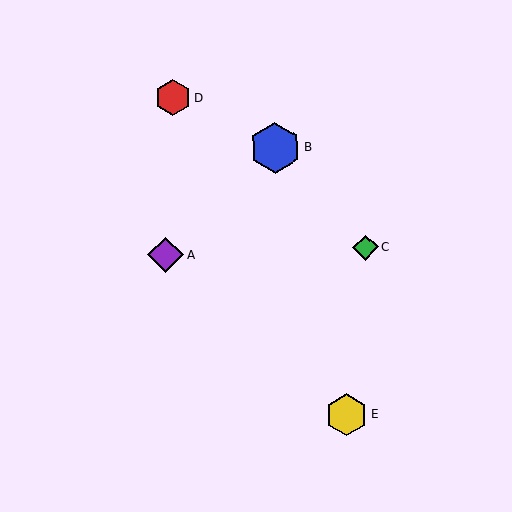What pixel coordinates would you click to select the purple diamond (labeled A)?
Click at (166, 255) to select the purple diamond A.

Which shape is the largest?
The blue hexagon (labeled B) is the largest.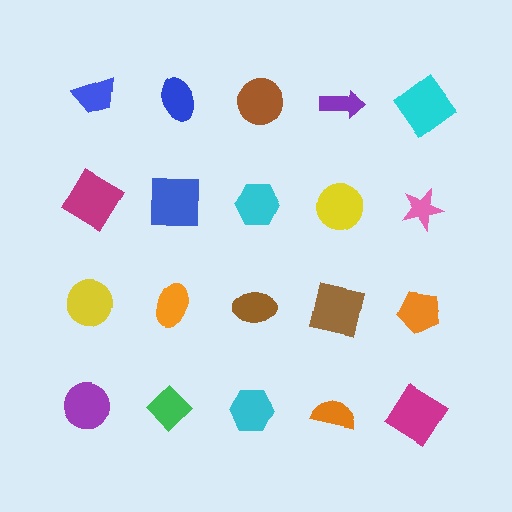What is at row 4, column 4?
An orange semicircle.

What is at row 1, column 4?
A purple arrow.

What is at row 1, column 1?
A blue trapezoid.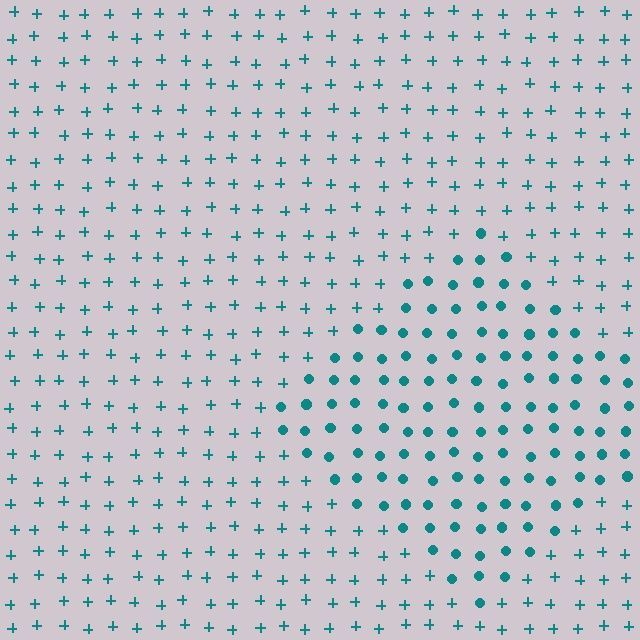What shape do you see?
I see a diamond.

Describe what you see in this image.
The image is filled with small teal elements arranged in a uniform grid. A diamond-shaped region contains circles, while the surrounding area contains plus signs. The boundary is defined purely by the change in element shape.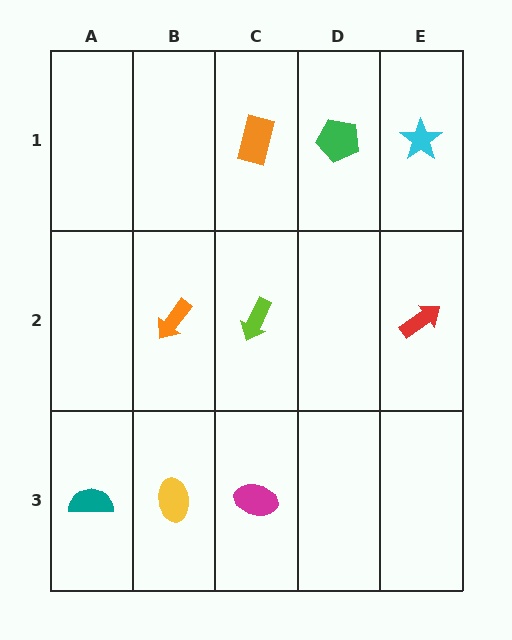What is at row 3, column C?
A magenta ellipse.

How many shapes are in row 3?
3 shapes.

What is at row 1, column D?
A green pentagon.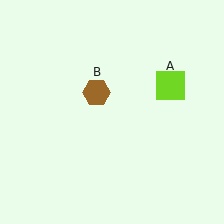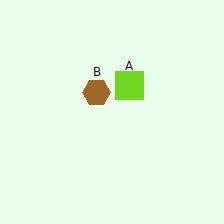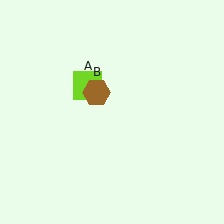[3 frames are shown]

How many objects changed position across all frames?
1 object changed position: lime square (object A).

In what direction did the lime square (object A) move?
The lime square (object A) moved left.